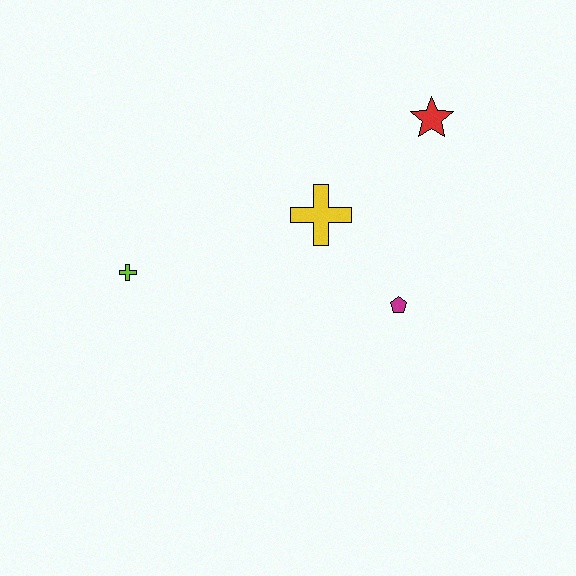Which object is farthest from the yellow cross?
The lime cross is farthest from the yellow cross.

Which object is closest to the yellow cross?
The magenta pentagon is closest to the yellow cross.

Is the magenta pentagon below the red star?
Yes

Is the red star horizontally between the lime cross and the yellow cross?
No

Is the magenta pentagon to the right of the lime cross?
Yes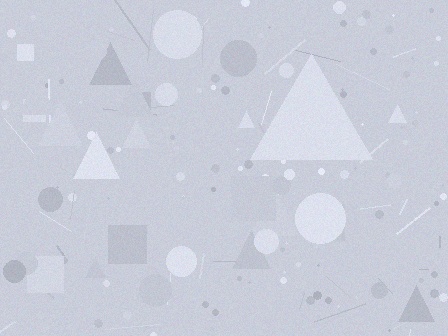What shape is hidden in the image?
A triangle is hidden in the image.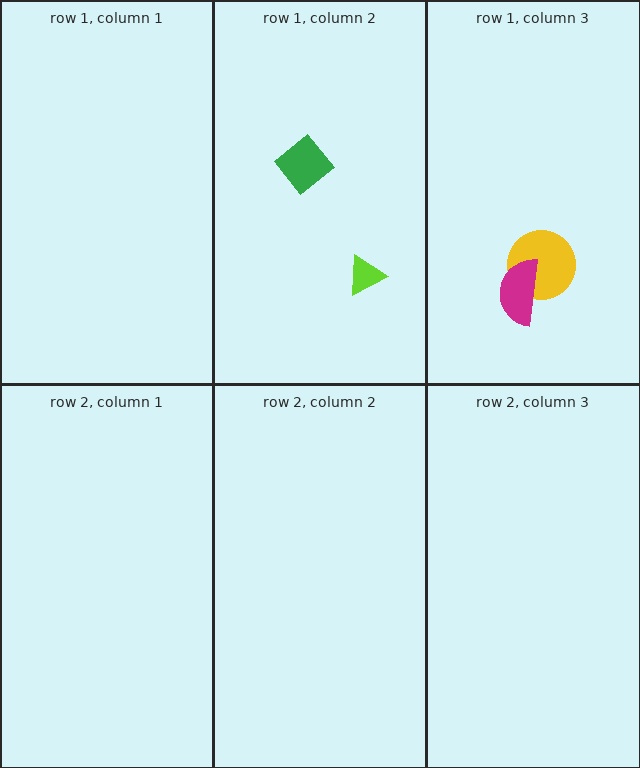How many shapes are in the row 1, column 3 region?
2.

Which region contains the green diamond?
The row 1, column 2 region.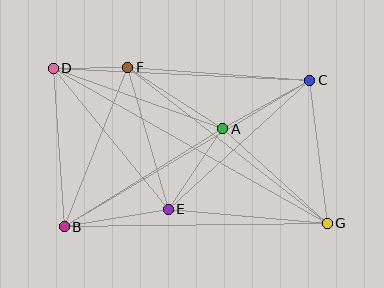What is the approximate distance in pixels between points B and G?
The distance between B and G is approximately 263 pixels.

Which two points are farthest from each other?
Points D and G are farthest from each other.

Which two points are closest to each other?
Points D and F are closest to each other.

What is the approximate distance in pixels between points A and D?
The distance between A and D is approximately 180 pixels.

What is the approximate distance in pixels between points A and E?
The distance between A and E is approximately 97 pixels.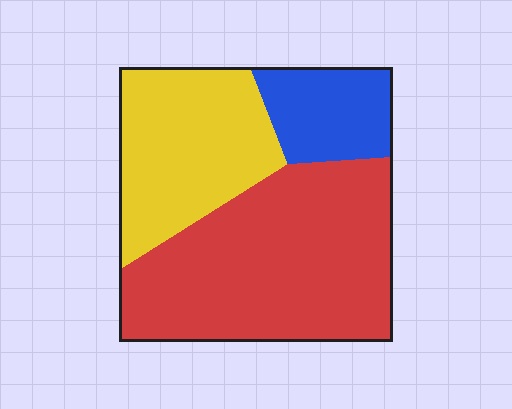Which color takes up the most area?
Red, at roughly 55%.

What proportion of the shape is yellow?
Yellow covers about 30% of the shape.